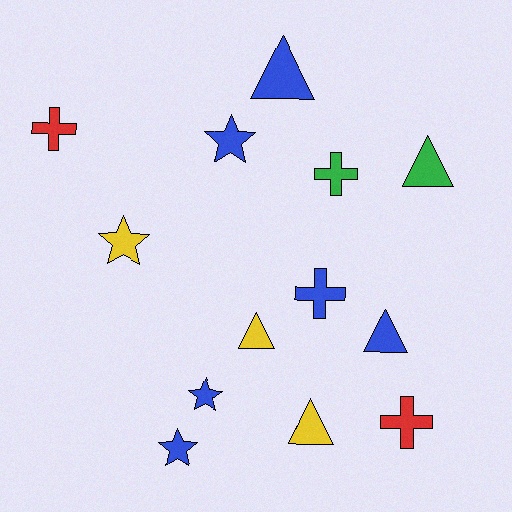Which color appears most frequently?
Blue, with 6 objects.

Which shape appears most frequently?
Triangle, with 5 objects.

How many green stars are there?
There are no green stars.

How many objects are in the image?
There are 13 objects.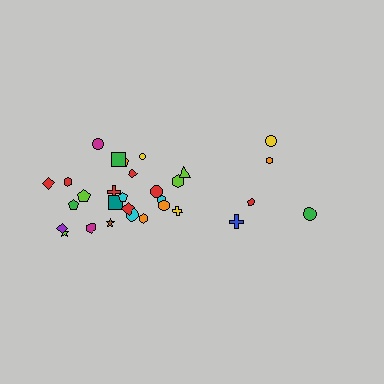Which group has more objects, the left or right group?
The left group.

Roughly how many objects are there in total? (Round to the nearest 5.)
Roughly 30 objects in total.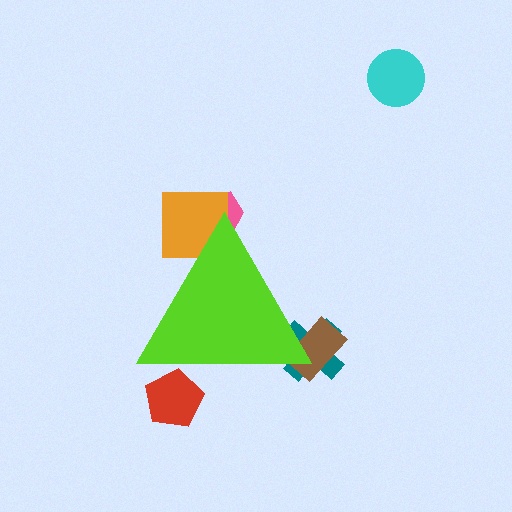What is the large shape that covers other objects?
A lime triangle.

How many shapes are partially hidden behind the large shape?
5 shapes are partially hidden.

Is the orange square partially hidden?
Yes, the orange square is partially hidden behind the lime triangle.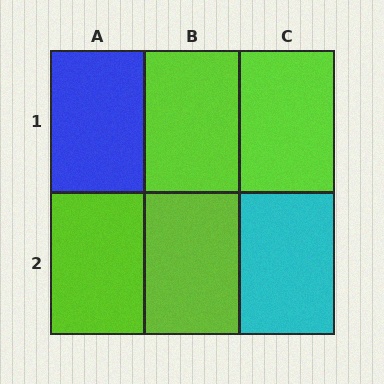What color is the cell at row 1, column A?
Blue.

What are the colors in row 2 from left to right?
Lime, lime, cyan.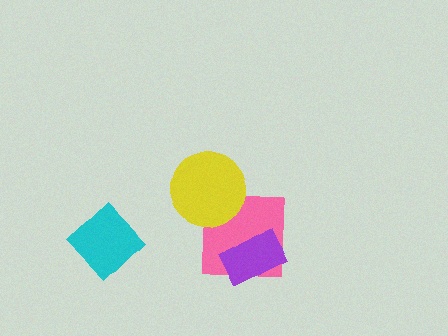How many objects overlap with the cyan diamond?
0 objects overlap with the cyan diamond.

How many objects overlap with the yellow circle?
1 object overlaps with the yellow circle.